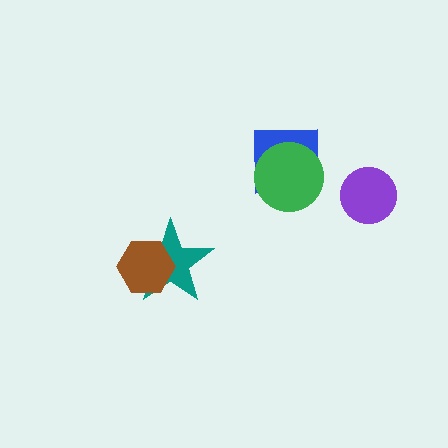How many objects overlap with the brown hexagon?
1 object overlaps with the brown hexagon.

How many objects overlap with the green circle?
1 object overlaps with the green circle.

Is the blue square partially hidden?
Yes, it is partially covered by another shape.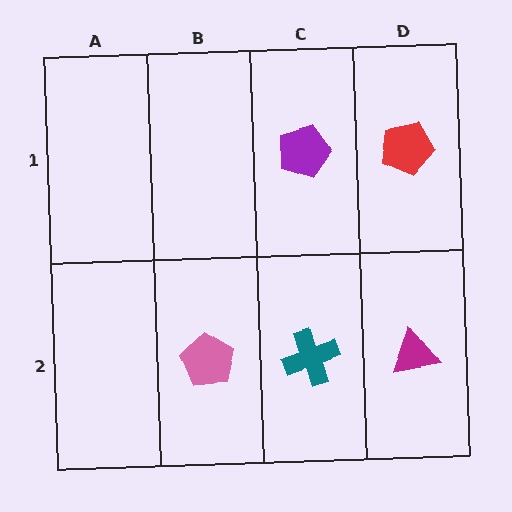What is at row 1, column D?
A red pentagon.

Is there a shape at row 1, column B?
No, that cell is empty.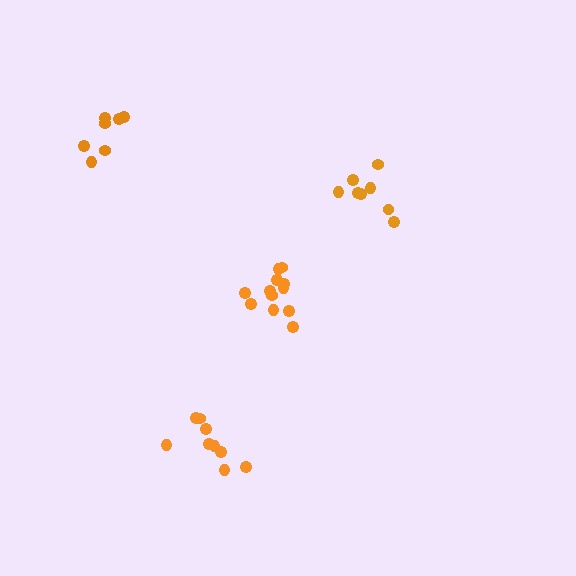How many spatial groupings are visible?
There are 4 spatial groupings.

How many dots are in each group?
Group 1: 8 dots, Group 2: 12 dots, Group 3: 7 dots, Group 4: 9 dots (36 total).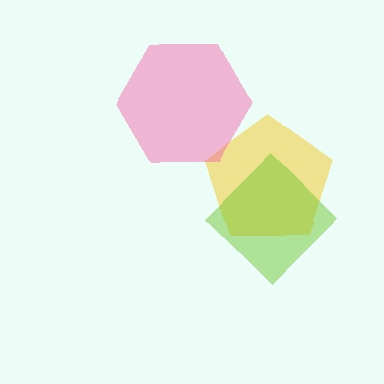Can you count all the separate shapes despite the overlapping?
Yes, there are 3 separate shapes.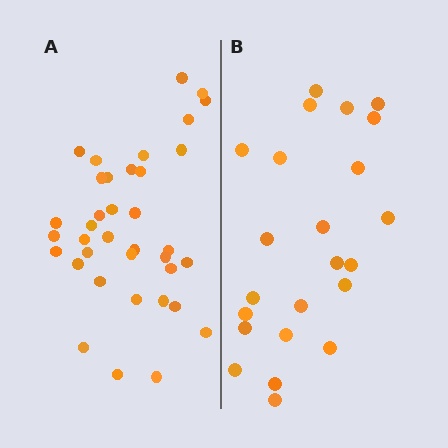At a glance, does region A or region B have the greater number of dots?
Region A (the left region) has more dots.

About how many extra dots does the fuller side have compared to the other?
Region A has approximately 15 more dots than region B.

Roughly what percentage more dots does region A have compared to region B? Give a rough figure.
About 60% more.